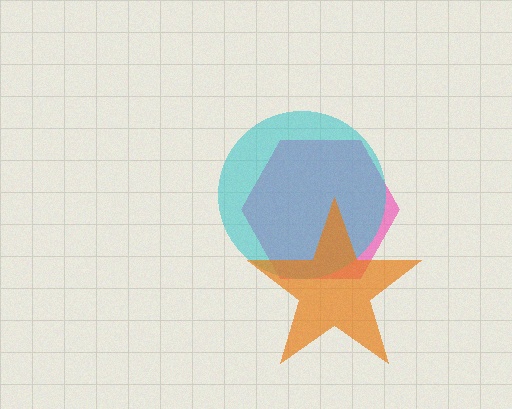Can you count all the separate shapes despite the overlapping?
Yes, there are 3 separate shapes.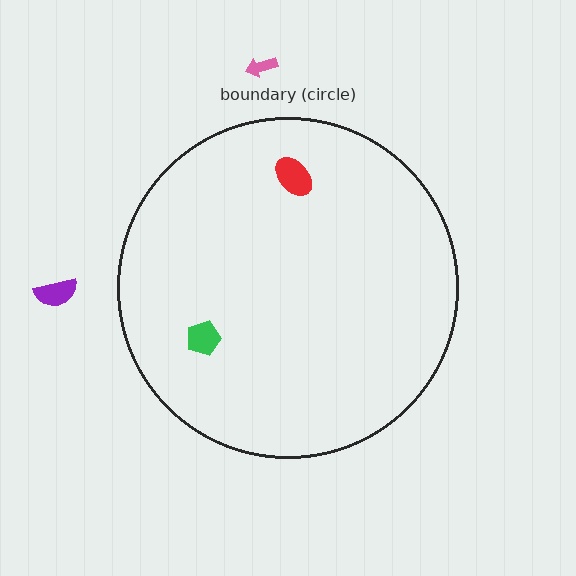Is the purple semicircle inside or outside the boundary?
Outside.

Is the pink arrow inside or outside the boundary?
Outside.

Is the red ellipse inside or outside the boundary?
Inside.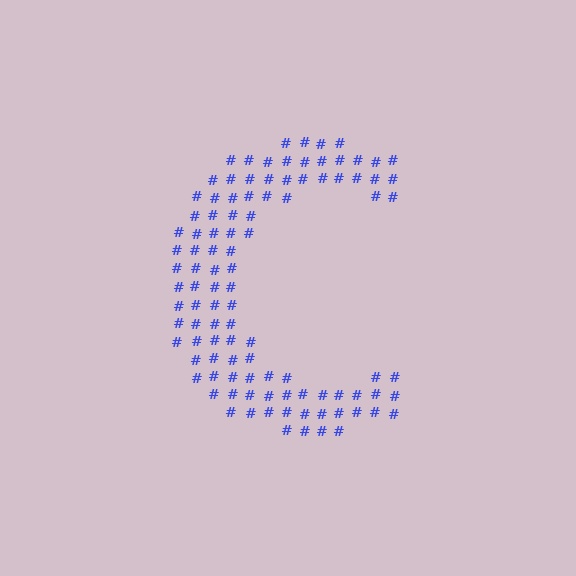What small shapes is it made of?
It is made of small hash symbols.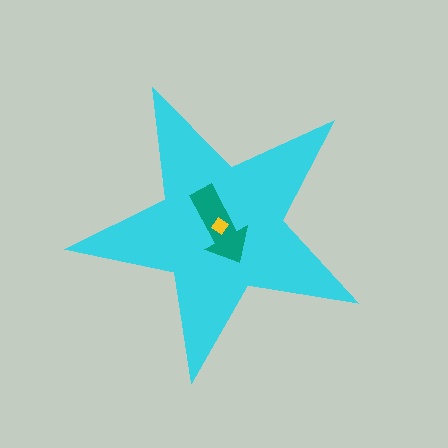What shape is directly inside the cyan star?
The teal arrow.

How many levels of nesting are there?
3.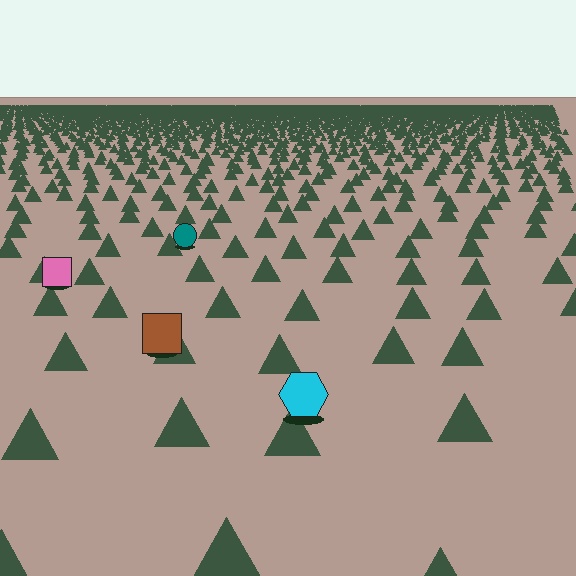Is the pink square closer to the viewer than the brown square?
No. The brown square is closer — you can tell from the texture gradient: the ground texture is coarser near it.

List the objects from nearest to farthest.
From nearest to farthest: the cyan hexagon, the brown square, the pink square, the teal circle.